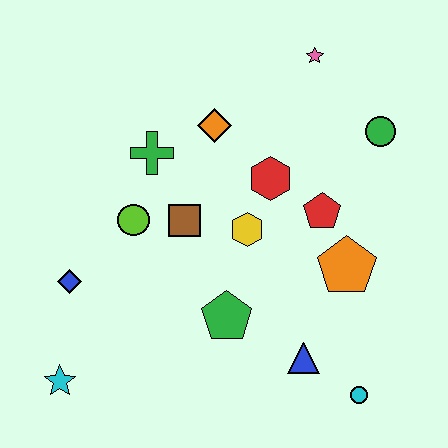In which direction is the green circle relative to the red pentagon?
The green circle is above the red pentagon.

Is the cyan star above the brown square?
No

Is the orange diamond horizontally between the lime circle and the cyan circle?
Yes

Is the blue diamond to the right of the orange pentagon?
No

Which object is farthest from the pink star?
The cyan star is farthest from the pink star.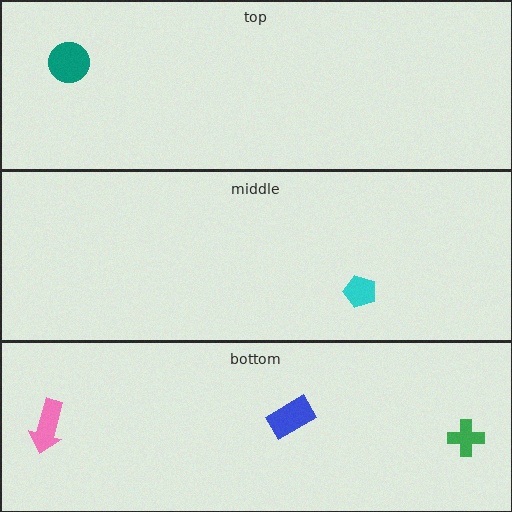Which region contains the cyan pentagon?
The middle region.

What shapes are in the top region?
The teal circle.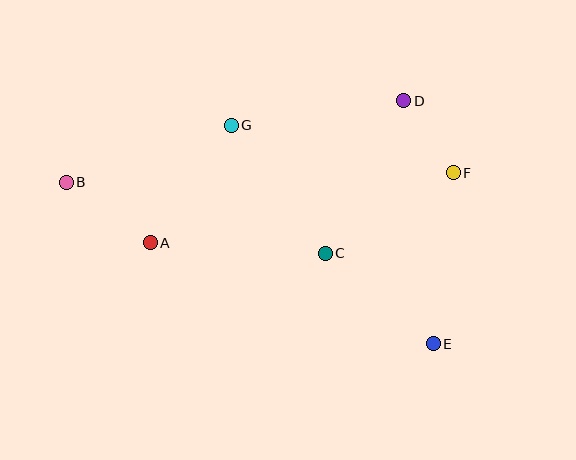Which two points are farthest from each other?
Points B and E are farthest from each other.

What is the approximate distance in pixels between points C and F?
The distance between C and F is approximately 151 pixels.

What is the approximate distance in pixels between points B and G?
The distance between B and G is approximately 175 pixels.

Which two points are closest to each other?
Points D and F are closest to each other.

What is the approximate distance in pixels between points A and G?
The distance between A and G is approximately 143 pixels.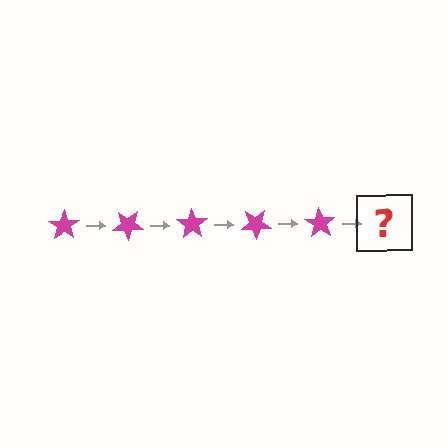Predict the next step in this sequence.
The next step is a magenta star rotated 175 degrees.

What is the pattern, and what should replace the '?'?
The pattern is that the star rotates 35 degrees each step. The '?' should be a magenta star rotated 175 degrees.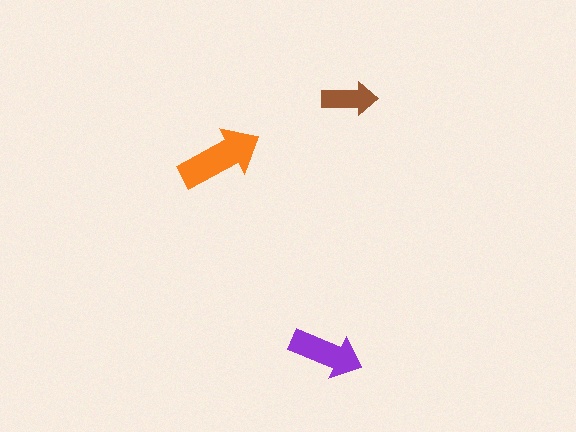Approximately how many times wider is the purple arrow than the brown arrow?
About 1.5 times wider.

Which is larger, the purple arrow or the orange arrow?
The orange one.